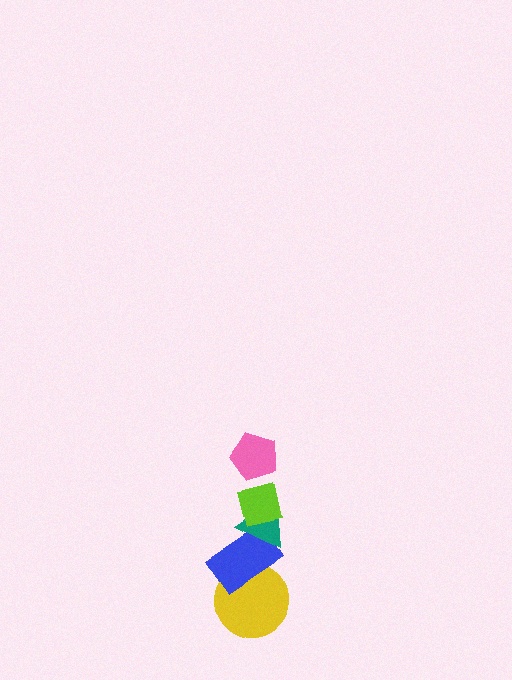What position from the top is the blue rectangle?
The blue rectangle is 4th from the top.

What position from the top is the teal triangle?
The teal triangle is 3rd from the top.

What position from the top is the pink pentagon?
The pink pentagon is 1st from the top.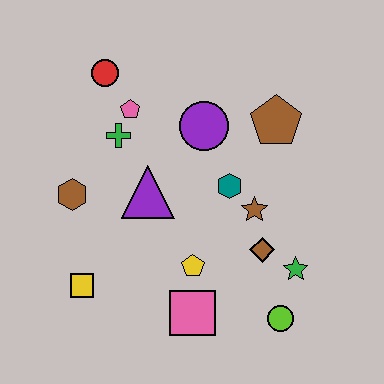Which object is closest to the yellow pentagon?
The pink square is closest to the yellow pentagon.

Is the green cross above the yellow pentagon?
Yes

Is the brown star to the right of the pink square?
Yes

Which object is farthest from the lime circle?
The red circle is farthest from the lime circle.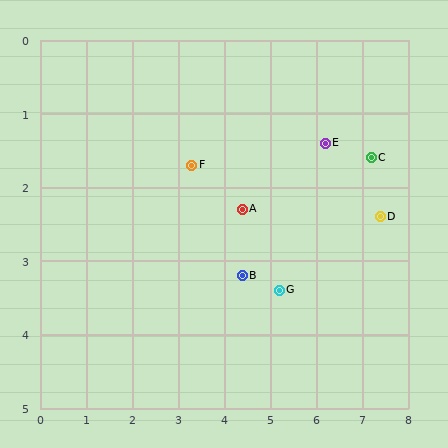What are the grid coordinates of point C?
Point C is at approximately (7.2, 1.6).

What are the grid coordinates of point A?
Point A is at approximately (4.4, 2.3).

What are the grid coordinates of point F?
Point F is at approximately (3.3, 1.7).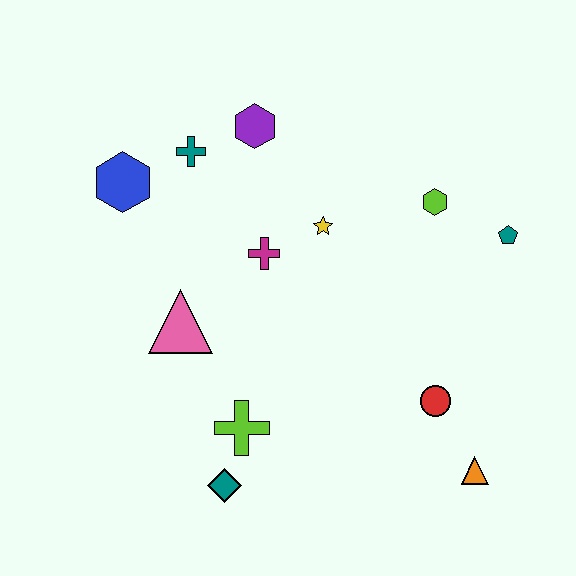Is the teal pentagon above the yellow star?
No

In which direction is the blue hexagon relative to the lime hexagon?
The blue hexagon is to the left of the lime hexagon.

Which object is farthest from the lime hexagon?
The teal diamond is farthest from the lime hexagon.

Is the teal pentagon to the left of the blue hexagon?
No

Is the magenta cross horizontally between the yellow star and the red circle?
No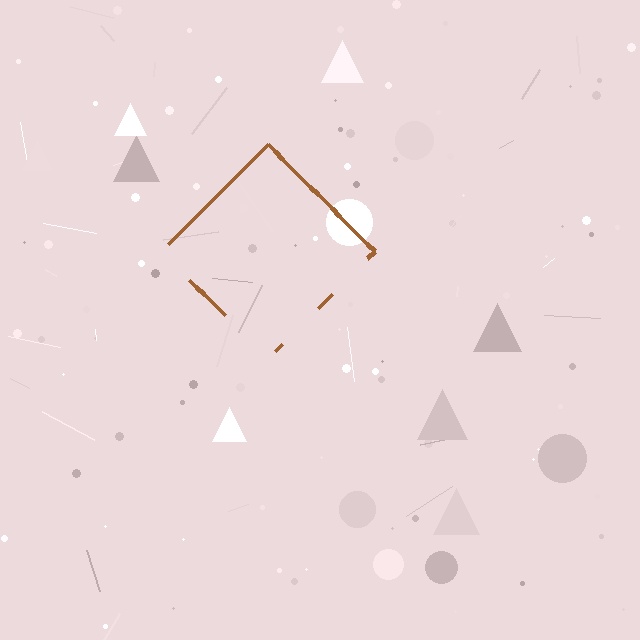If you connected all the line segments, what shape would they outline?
They would outline a diamond.